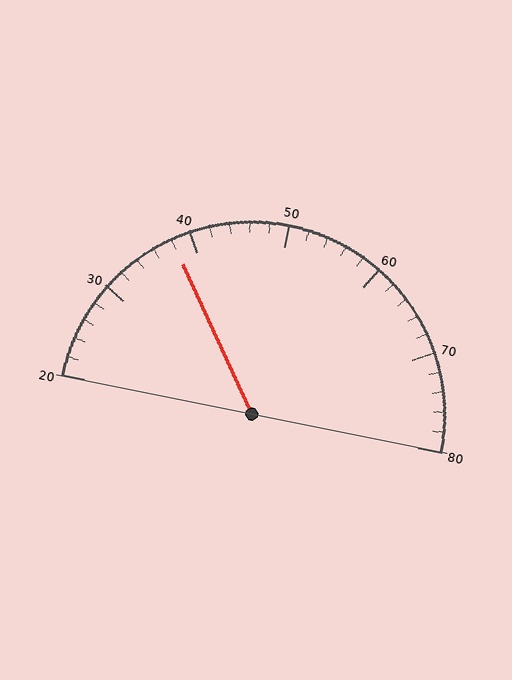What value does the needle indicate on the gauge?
The needle indicates approximately 38.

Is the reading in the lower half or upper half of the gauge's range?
The reading is in the lower half of the range (20 to 80).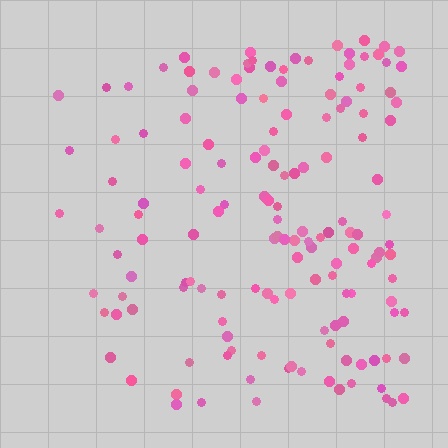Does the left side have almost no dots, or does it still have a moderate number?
Still a moderate number, just noticeably fewer than the right.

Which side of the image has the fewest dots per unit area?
The left.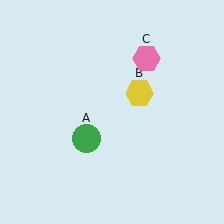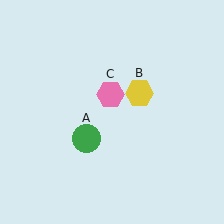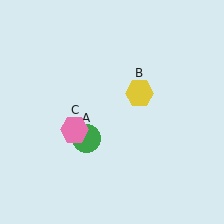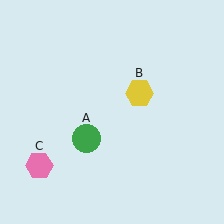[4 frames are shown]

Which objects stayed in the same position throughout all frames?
Green circle (object A) and yellow hexagon (object B) remained stationary.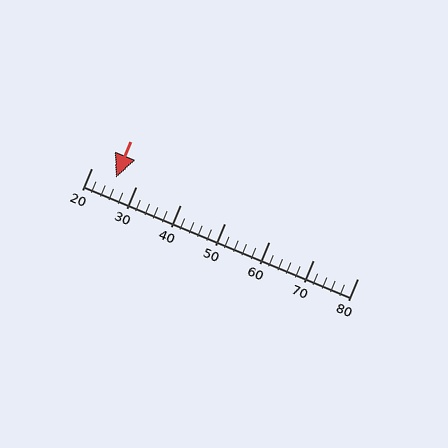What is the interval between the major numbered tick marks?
The major tick marks are spaced 10 units apart.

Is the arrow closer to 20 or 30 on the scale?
The arrow is closer to 30.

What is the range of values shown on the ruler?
The ruler shows values from 20 to 80.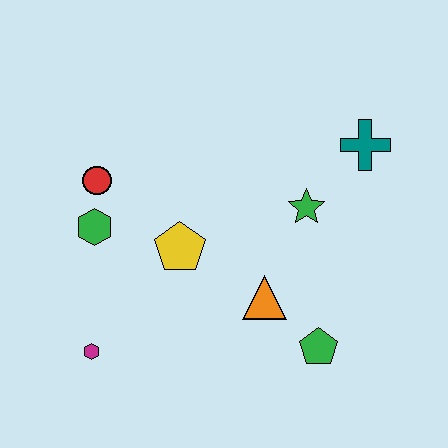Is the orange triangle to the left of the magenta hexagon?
No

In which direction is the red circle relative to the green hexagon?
The red circle is above the green hexagon.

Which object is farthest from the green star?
The magenta hexagon is farthest from the green star.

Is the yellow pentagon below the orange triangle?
No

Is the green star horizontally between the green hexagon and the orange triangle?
No